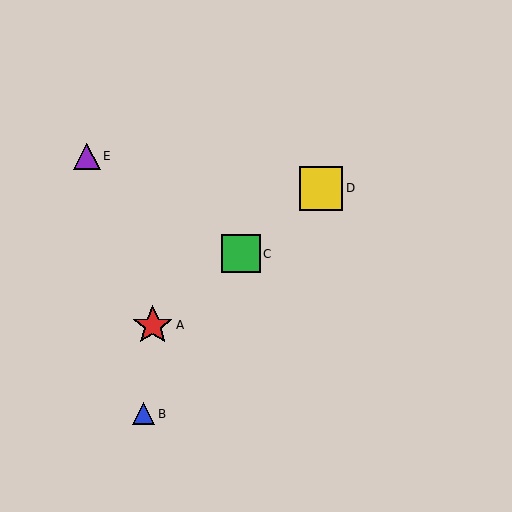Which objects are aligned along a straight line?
Objects A, C, D are aligned along a straight line.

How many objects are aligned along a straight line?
3 objects (A, C, D) are aligned along a straight line.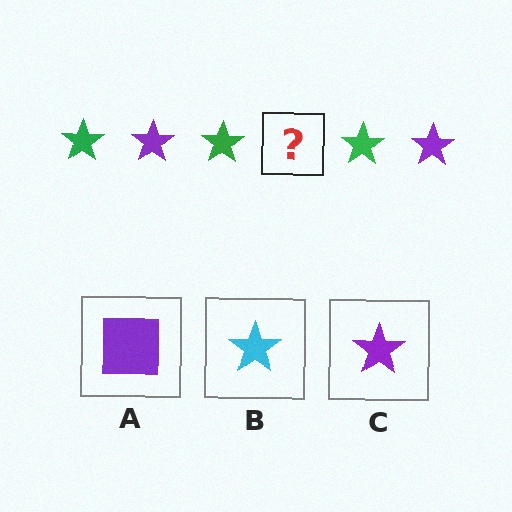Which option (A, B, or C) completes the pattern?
C.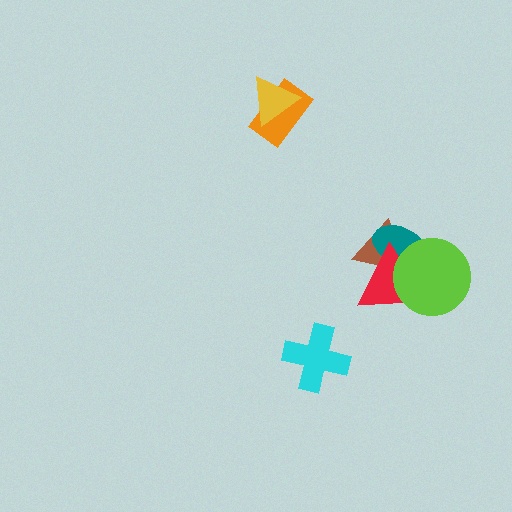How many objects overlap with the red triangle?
3 objects overlap with the red triangle.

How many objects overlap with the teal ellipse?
3 objects overlap with the teal ellipse.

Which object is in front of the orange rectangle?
The yellow triangle is in front of the orange rectangle.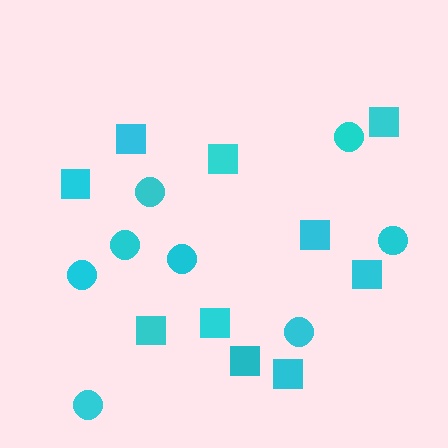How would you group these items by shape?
There are 2 groups: one group of squares (10) and one group of circles (8).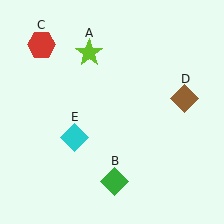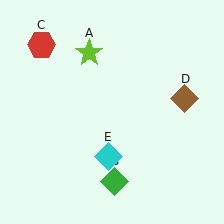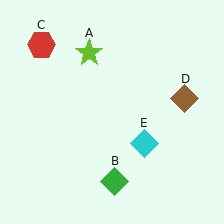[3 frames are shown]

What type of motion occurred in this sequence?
The cyan diamond (object E) rotated counterclockwise around the center of the scene.